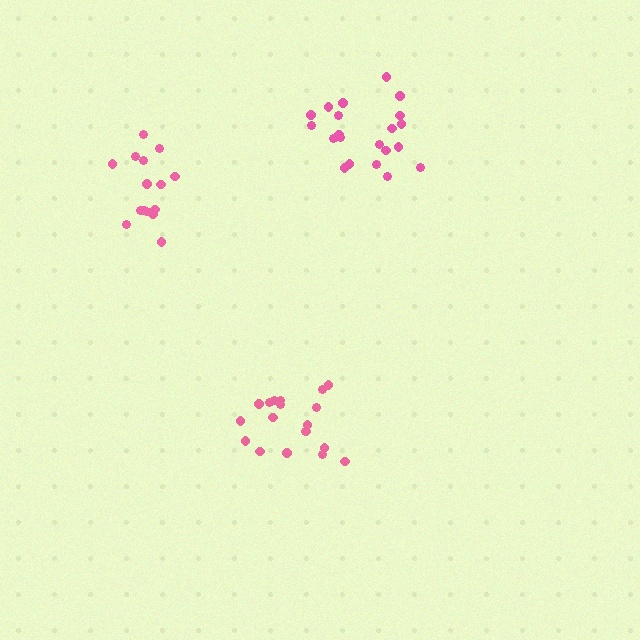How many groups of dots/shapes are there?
There are 3 groups.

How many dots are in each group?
Group 1: 19 dots, Group 2: 15 dots, Group 3: 21 dots (55 total).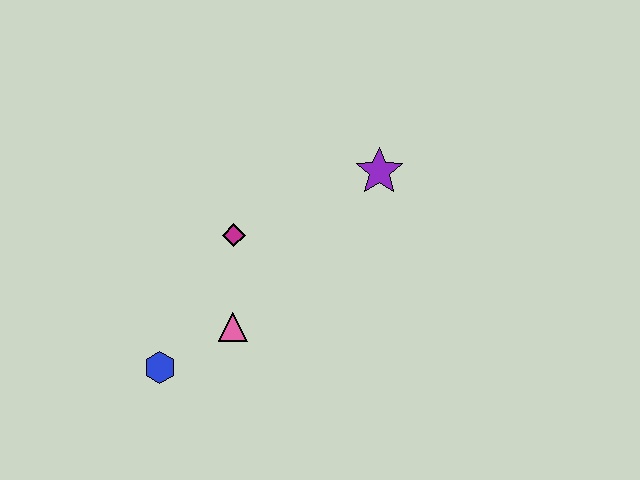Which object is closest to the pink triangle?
The blue hexagon is closest to the pink triangle.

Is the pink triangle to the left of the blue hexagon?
No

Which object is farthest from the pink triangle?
The purple star is farthest from the pink triangle.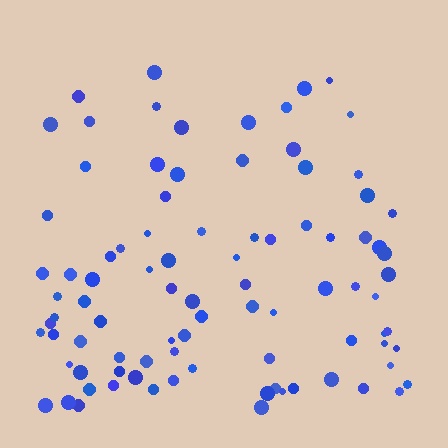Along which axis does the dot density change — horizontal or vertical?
Vertical.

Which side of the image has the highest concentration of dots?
The bottom.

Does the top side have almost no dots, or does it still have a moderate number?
Still a moderate number, just noticeably fewer than the bottom.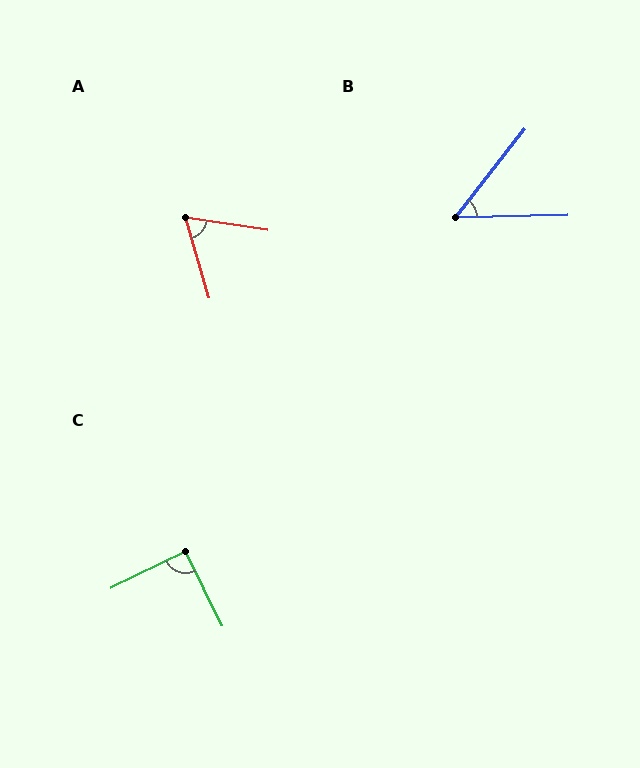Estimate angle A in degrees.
Approximately 65 degrees.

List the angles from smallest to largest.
B (51°), A (65°), C (90°).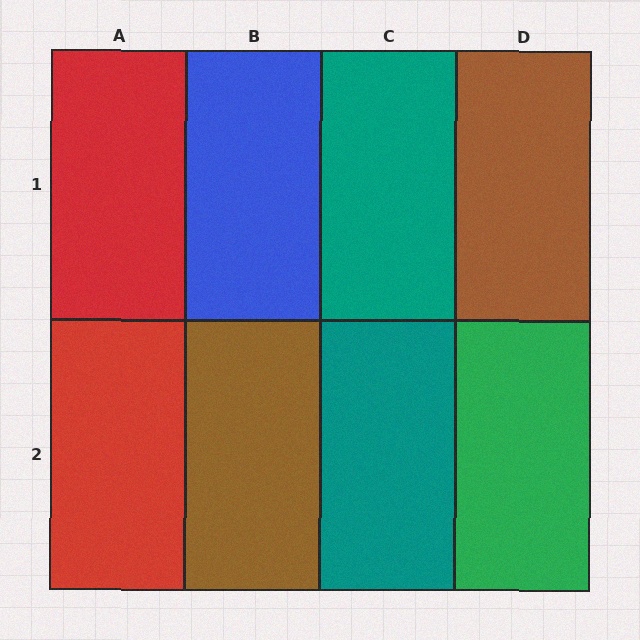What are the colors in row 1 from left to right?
Red, blue, teal, brown.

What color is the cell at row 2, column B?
Brown.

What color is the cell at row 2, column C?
Teal.